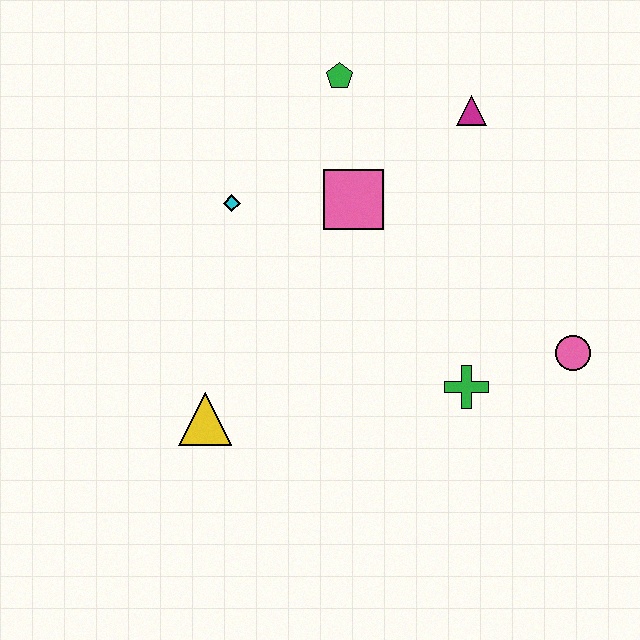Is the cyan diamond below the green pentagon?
Yes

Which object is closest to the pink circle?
The green cross is closest to the pink circle.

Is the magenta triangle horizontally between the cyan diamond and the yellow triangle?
No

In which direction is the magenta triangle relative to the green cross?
The magenta triangle is above the green cross.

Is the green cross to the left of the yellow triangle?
No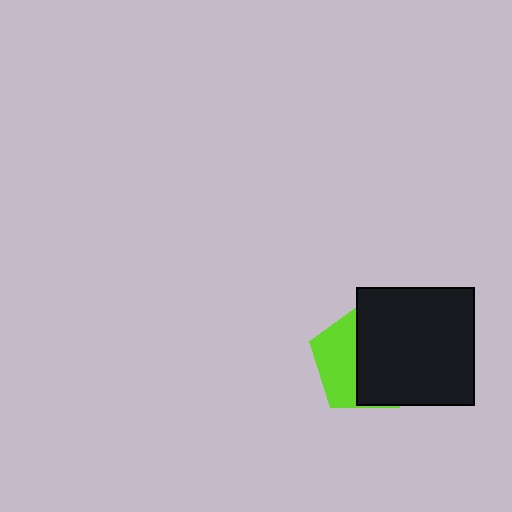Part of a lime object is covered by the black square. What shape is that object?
It is a pentagon.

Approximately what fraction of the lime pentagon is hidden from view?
Roughly 61% of the lime pentagon is hidden behind the black square.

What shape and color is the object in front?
The object in front is a black square.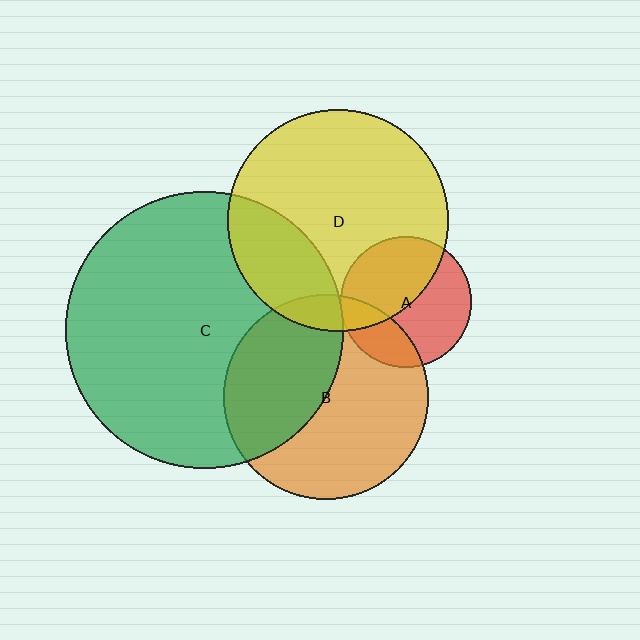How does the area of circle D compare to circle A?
Approximately 2.8 times.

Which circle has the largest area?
Circle C (green).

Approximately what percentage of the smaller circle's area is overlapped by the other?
Approximately 10%.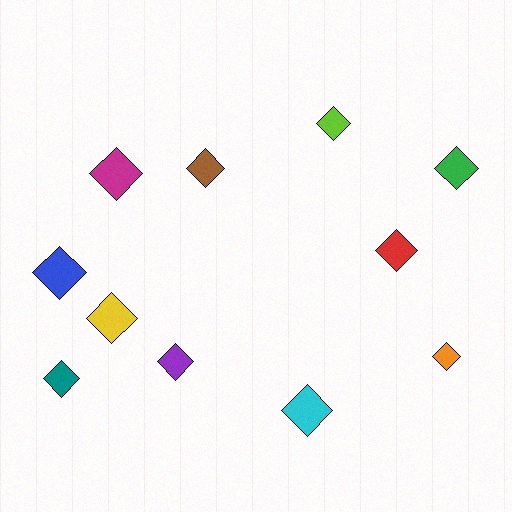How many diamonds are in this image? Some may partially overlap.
There are 11 diamonds.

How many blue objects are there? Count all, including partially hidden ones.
There is 1 blue object.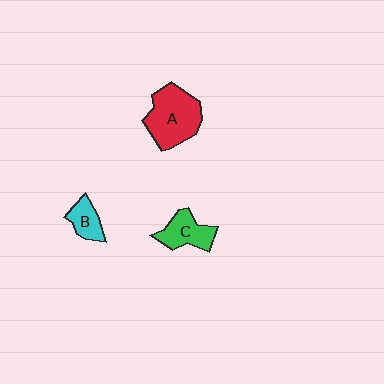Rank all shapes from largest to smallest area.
From largest to smallest: A (red), C (green), B (cyan).